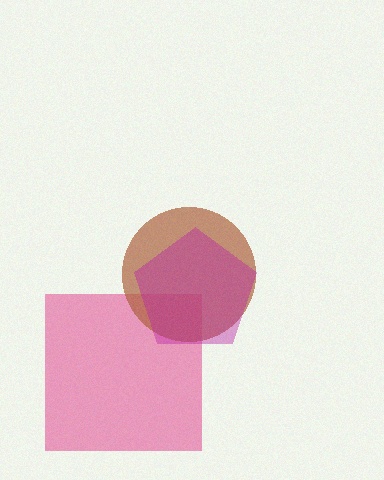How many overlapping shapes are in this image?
There are 3 overlapping shapes in the image.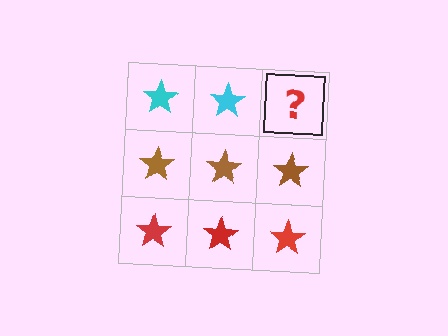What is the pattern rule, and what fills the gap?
The rule is that each row has a consistent color. The gap should be filled with a cyan star.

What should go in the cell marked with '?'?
The missing cell should contain a cyan star.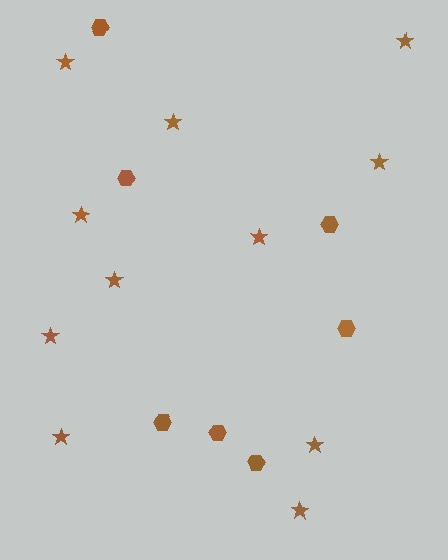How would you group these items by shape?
There are 2 groups: one group of stars (11) and one group of hexagons (7).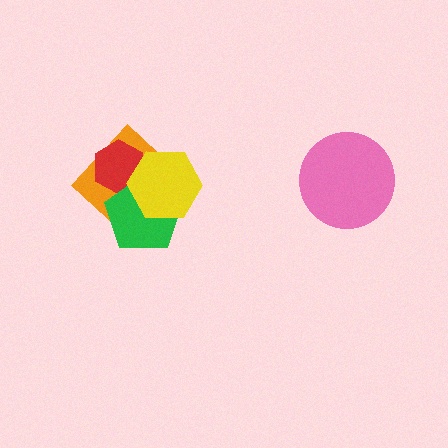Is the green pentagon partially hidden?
Yes, it is partially covered by another shape.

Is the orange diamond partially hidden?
Yes, it is partially covered by another shape.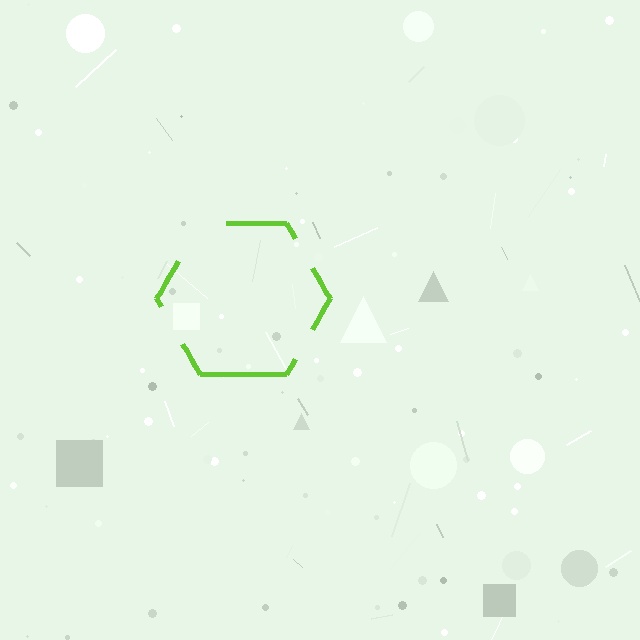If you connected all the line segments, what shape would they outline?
They would outline a hexagon.